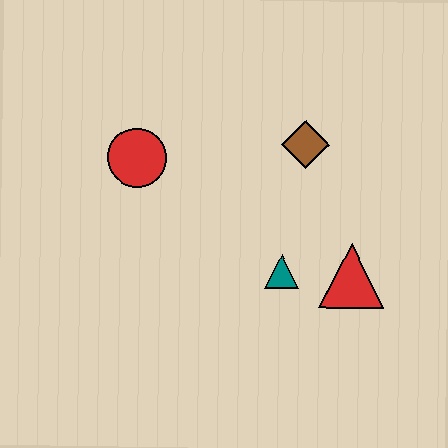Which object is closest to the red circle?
The brown diamond is closest to the red circle.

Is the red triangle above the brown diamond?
No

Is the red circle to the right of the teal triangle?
No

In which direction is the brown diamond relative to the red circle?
The brown diamond is to the right of the red circle.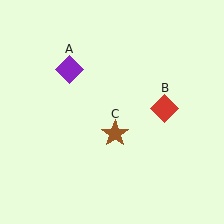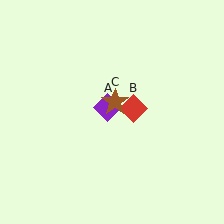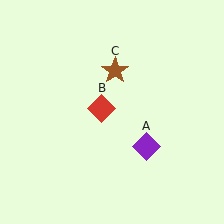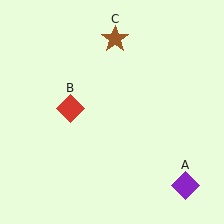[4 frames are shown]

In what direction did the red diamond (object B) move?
The red diamond (object B) moved left.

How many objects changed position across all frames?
3 objects changed position: purple diamond (object A), red diamond (object B), brown star (object C).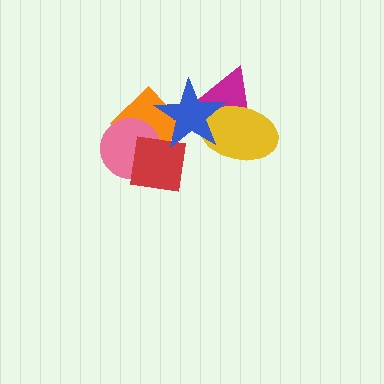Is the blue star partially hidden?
No, no other shape covers it.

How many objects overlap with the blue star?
4 objects overlap with the blue star.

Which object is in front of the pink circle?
The red square is in front of the pink circle.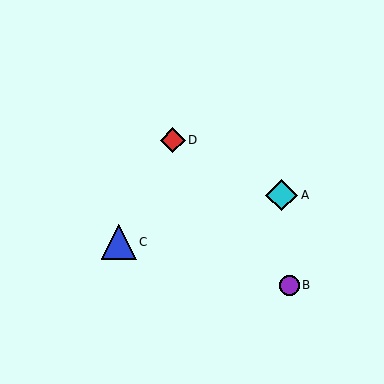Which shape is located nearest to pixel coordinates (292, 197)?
The cyan diamond (labeled A) at (282, 195) is nearest to that location.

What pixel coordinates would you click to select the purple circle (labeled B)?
Click at (289, 285) to select the purple circle B.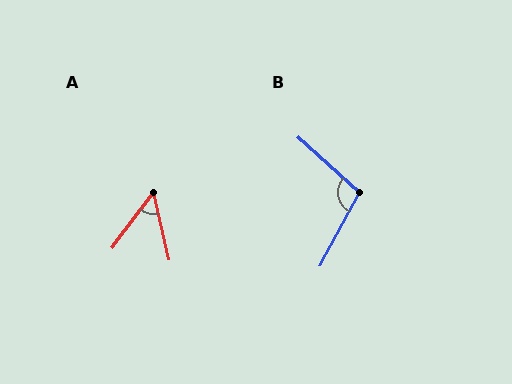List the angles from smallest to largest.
A (49°), B (104°).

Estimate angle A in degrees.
Approximately 49 degrees.